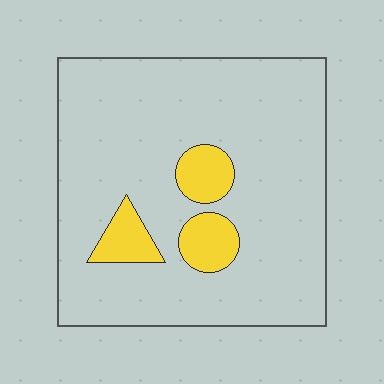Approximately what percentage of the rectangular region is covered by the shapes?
Approximately 10%.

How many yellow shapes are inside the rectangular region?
3.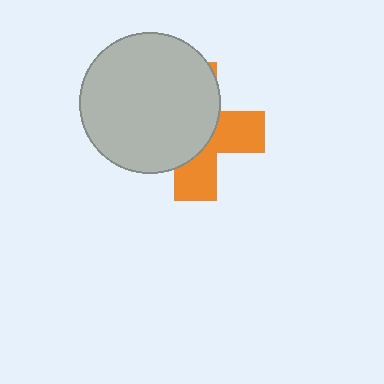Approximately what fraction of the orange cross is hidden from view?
Roughly 59% of the orange cross is hidden behind the light gray circle.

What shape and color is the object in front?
The object in front is a light gray circle.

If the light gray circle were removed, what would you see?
You would see the complete orange cross.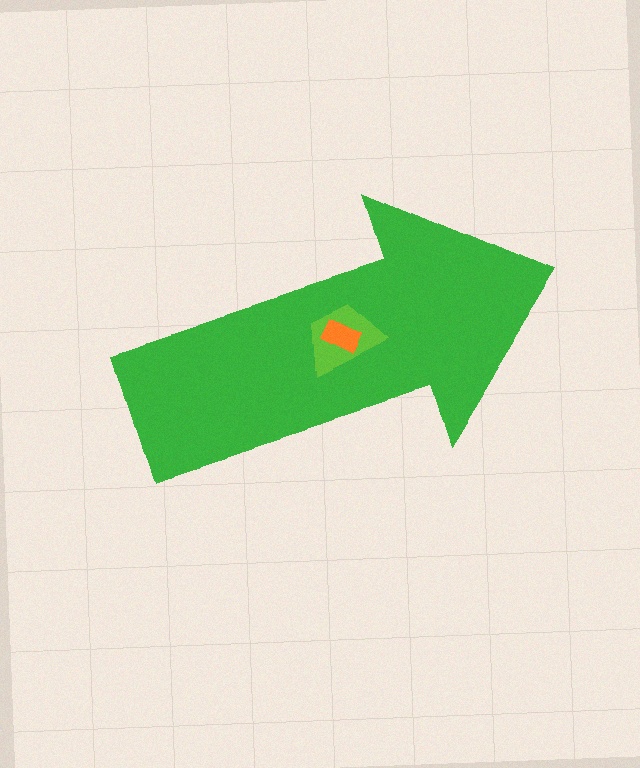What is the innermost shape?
The orange rectangle.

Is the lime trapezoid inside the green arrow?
Yes.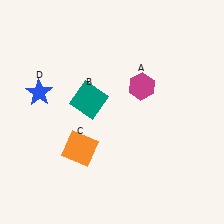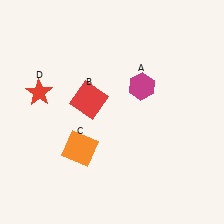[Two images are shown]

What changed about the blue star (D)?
In Image 1, D is blue. In Image 2, it changed to red.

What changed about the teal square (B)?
In Image 1, B is teal. In Image 2, it changed to red.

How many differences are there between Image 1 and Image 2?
There are 2 differences between the two images.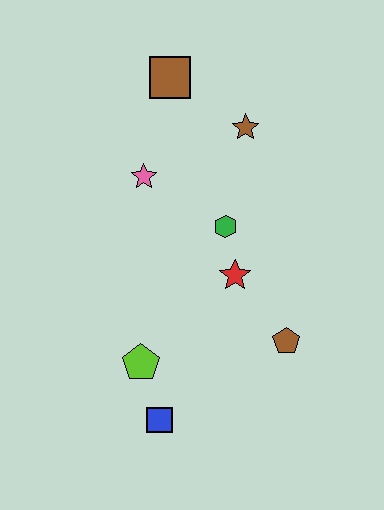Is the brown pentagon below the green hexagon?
Yes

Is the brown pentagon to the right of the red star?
Yes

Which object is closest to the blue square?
The lime pentagon is closest to the blue square.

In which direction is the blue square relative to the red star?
The blue square is below the red star.